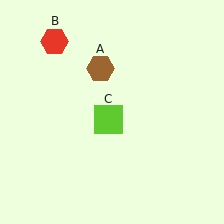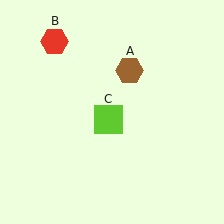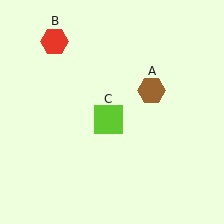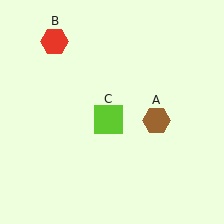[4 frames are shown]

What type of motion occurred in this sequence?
The brown hexagon (object A) rotated clockwise around the center of the scene.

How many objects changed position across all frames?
1 object changed position: brown hexagon (object A).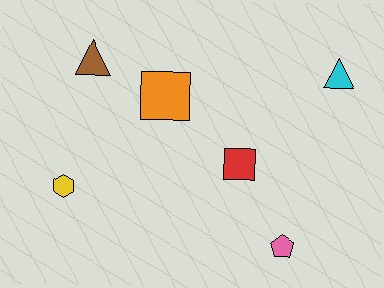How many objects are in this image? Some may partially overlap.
There are 6 objects.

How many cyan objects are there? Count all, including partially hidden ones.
There is 1 cyan object.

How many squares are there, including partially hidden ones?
There are 2 squares.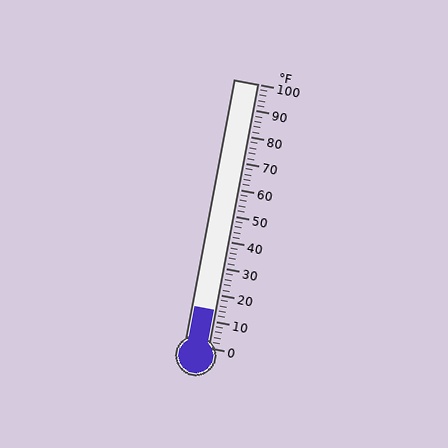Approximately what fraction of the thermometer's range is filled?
The thermometer is filled to approximately 15% of its range.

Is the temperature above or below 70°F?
The temperature is below 70°F.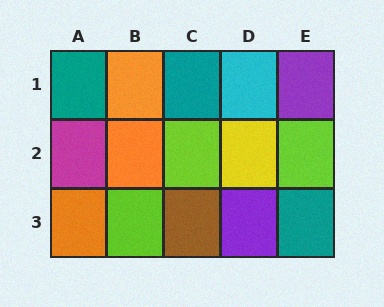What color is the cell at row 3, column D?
Purple.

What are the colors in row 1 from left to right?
Teal, orange, teal, cyan, purple.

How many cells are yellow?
1 cell is yellow.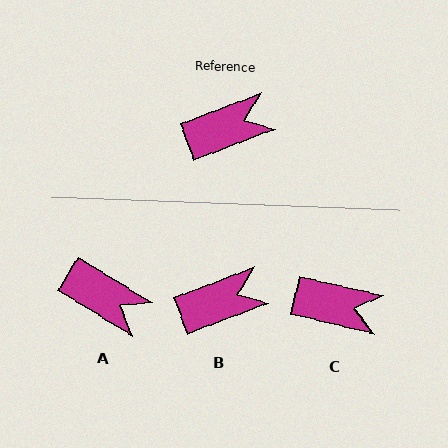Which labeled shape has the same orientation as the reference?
B.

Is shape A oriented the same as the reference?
No, it is off by about 53 degrees.